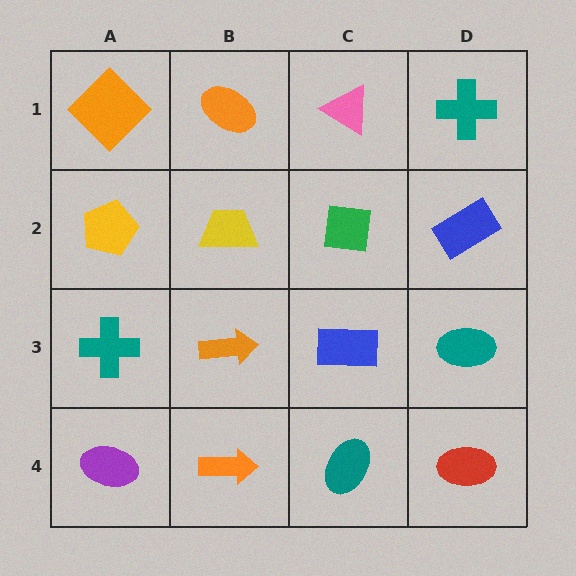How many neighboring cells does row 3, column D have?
3.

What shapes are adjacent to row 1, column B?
A yellow trapezoid (row 2, column B), an orange diamond (row 1, column A), a pink triangle (row 1, column C).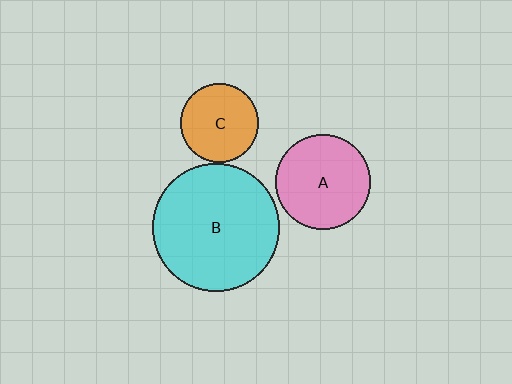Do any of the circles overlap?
No, none of the circles overlap.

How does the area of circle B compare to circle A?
Approximately 1.8 times.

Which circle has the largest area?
Circle B (cyan).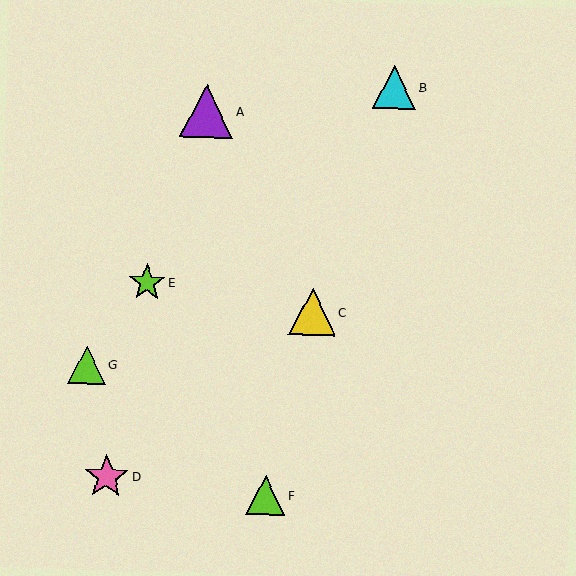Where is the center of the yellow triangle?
The center of the yellow triangle is at (312, 312).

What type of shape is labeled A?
Shape A is a purple triangle.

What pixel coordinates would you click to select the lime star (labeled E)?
Click at (147, 283) to select the lime star E.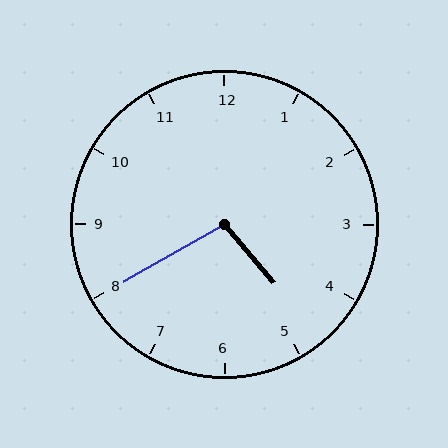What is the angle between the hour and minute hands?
Approximately 100 degrees.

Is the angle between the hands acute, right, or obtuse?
It is obtuse.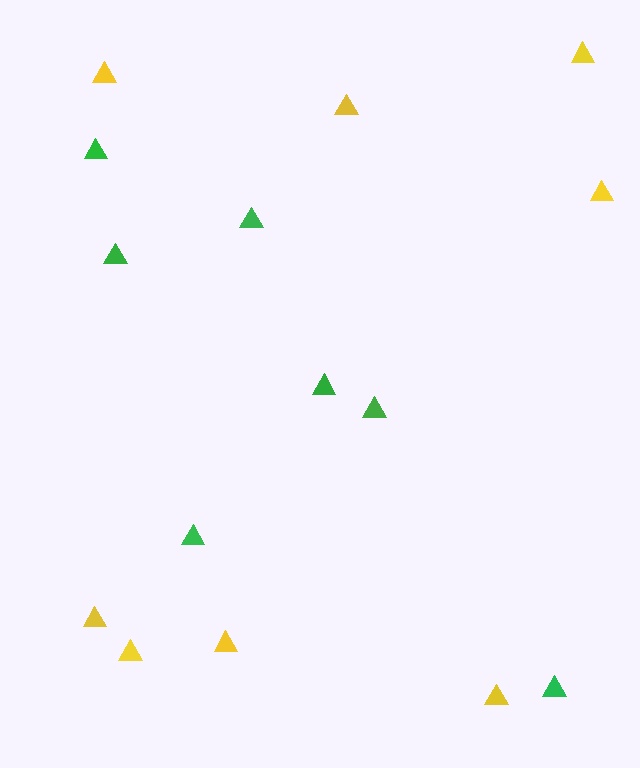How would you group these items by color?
There are 2 groups: one group of yellow triangles (8) and one group of green triangles (7).